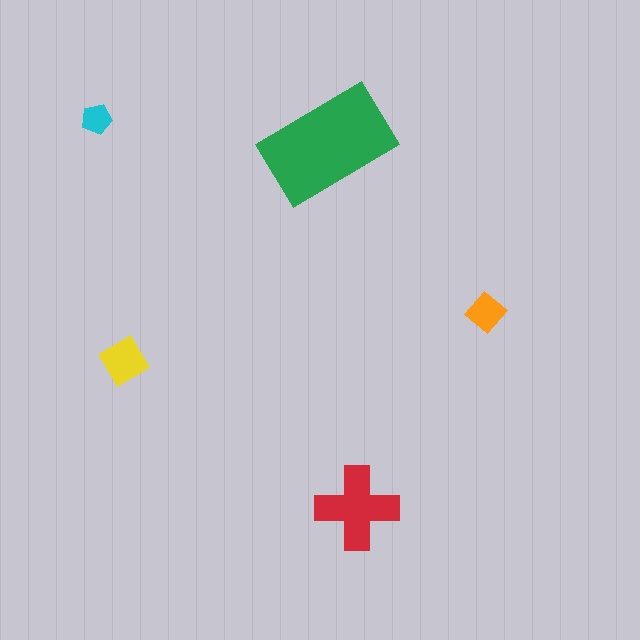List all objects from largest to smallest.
The green rectangle, the red cross, the yellow diamond, the orange diamond, the cyan pentagon.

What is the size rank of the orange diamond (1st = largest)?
4th.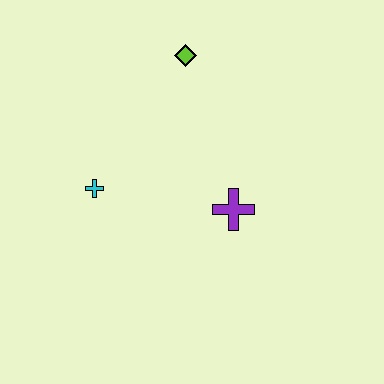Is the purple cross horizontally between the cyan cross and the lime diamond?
No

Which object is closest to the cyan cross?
The purple cross is closest to the cyan cross.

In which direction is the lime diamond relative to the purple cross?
The lime diamond is above the purple cross.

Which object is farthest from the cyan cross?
The lime diamond is farthest from the cyan cross.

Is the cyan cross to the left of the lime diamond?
Yes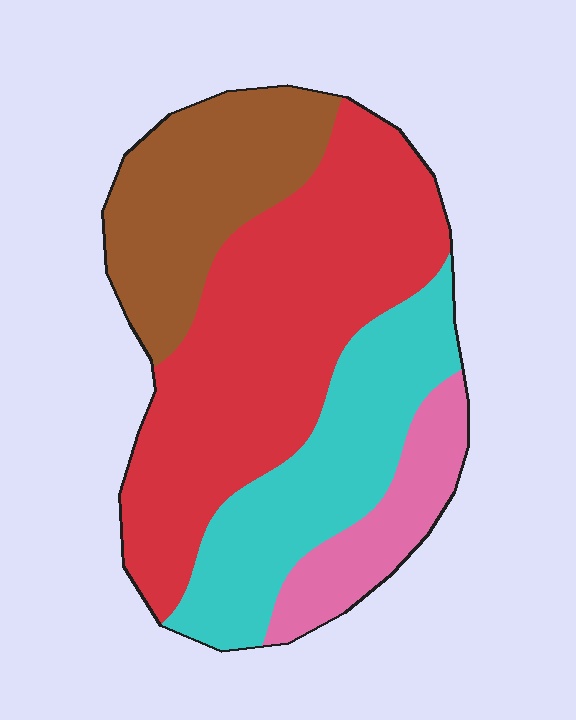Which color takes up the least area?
Pink, at roughly 10%.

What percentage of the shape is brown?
Brown takes up between a sixth and a third of the shape.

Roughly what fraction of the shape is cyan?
Cyan covers roughly 25% of the shape.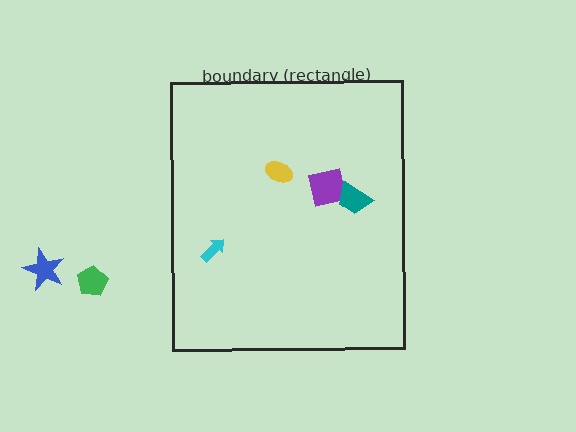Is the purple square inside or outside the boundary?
Inside.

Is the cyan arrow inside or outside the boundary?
Inside.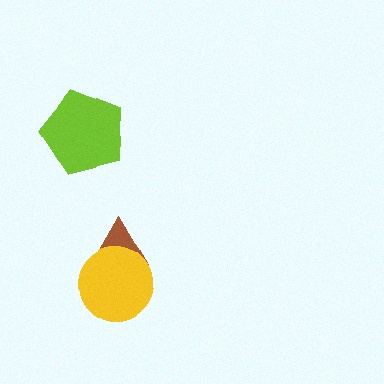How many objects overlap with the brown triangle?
1 object overlaps with the brown triangle.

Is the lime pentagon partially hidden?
No, no other shape covers it.